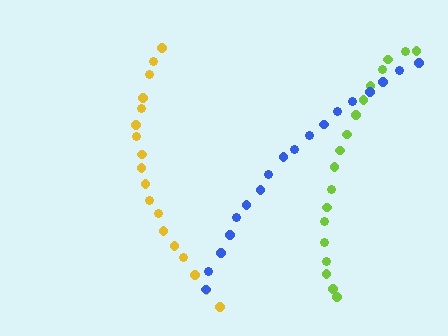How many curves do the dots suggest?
There are 3 distinct paths.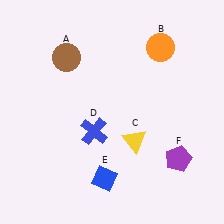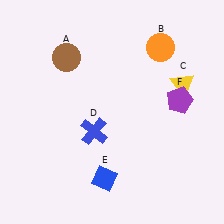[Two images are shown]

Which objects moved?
The objects that moved are: the yellow triangle (C), the purple pentagon (F).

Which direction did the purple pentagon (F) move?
The purple pentagon (F) moved up.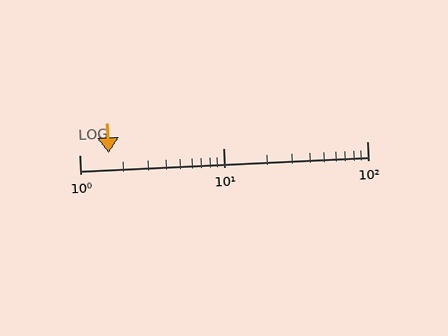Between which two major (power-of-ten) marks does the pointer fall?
The pointer is between 1 and 10.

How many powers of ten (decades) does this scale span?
The scale spans 2 decades, from 1 to 100.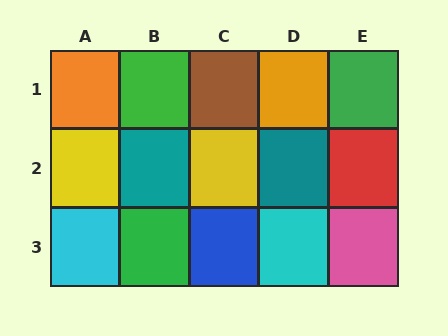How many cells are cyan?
2 cells are cyan.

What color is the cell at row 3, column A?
Cyan.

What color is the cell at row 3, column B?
Green.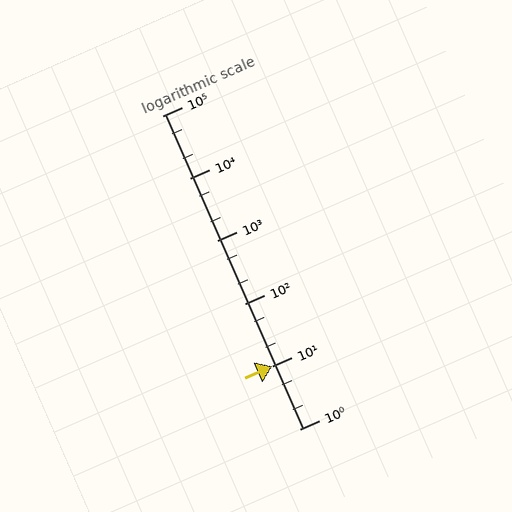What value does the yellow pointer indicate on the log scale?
The pointer indicates approximately 10.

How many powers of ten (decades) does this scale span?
The scale spans 5 decades, from 1 to 100000.